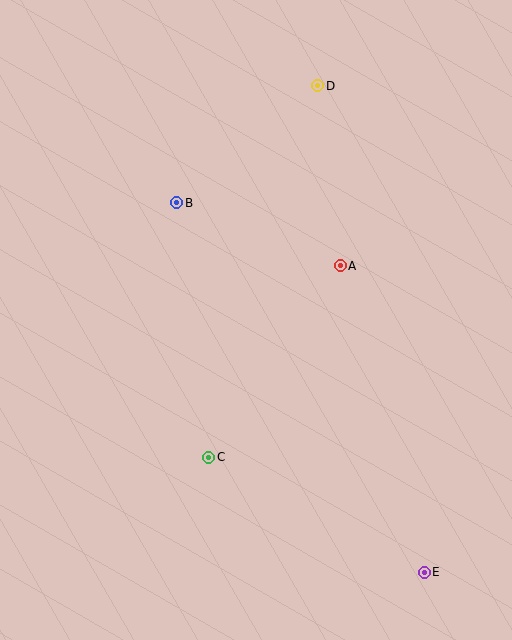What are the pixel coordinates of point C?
Point C is at (209, 457).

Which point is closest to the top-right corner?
Point D is closest to the top-right corner.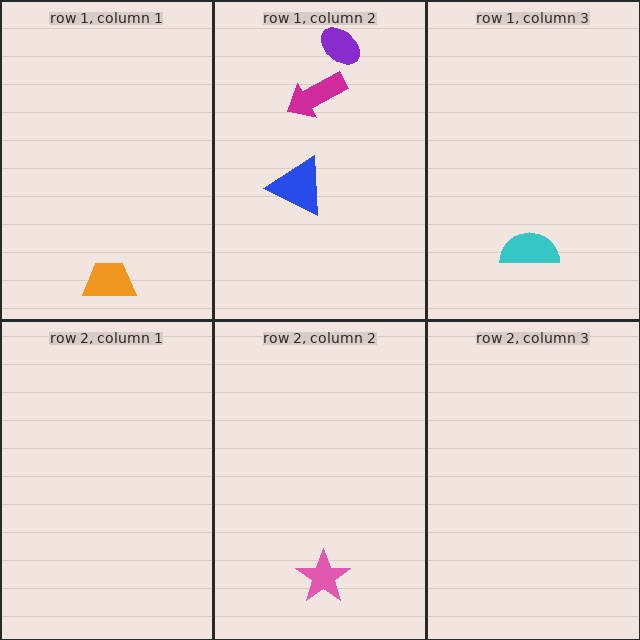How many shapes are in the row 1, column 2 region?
3.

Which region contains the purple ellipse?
The row 1, column 2 region.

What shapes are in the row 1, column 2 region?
The blue triangle, the magenta arrow, the purple ellipse.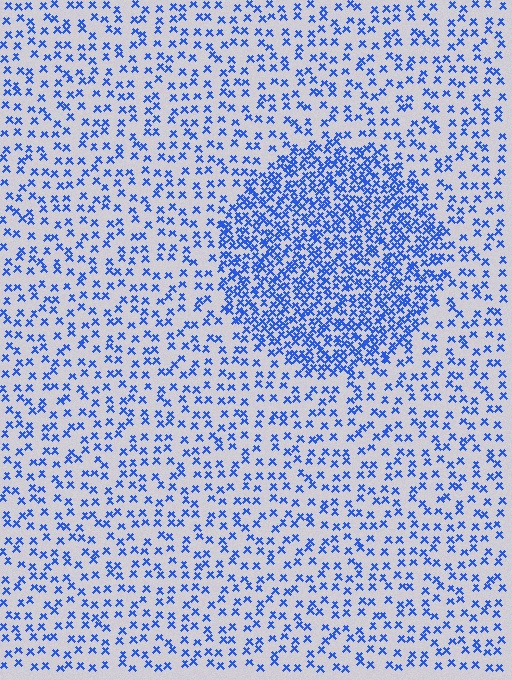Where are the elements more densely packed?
The elements are more densely packed inside the circle boundary.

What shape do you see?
I see a circle.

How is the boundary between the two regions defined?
The boundary is defined by a change in element density (approximately 2.4x ratio). All elements are the same color, size, and shape.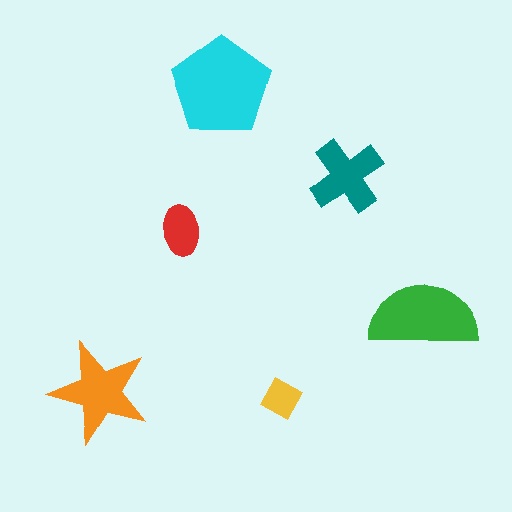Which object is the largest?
The cyan pentagon.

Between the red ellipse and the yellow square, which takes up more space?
The red ellipse.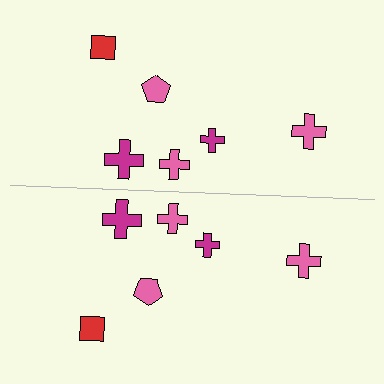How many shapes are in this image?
There are 12 shapes in this image.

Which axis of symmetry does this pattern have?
The pattern has a horizontal axis of symmetry running through the center of the image.